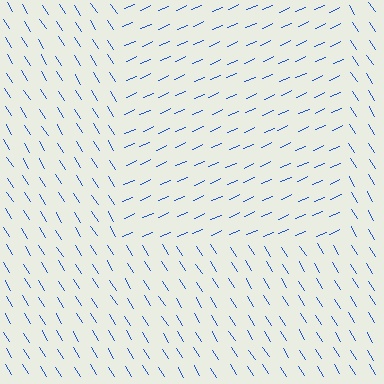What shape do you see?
I see a rectangle.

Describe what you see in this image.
The image is filled with small blue line segments. A rectangle region in the image has lines oriented differently from the surrounding lines, creating a visible texture boundary.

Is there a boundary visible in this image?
Yes, there is a texture boundary formed by a change in line orientation.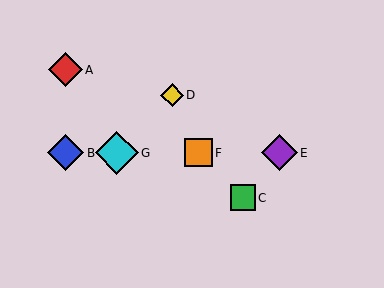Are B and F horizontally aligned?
Yes, both are at y≈153.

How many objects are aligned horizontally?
4 objects (B, E, F, G) are aligned horizontally.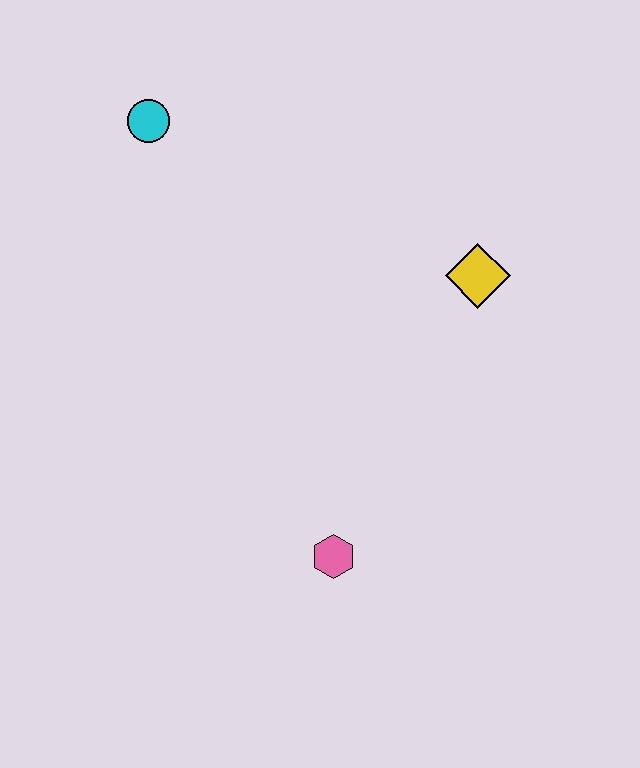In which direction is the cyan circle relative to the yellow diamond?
The cyan circle is to the left of the yellow diamond.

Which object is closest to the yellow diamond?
The pink hexagon is closest to the yellow diamond.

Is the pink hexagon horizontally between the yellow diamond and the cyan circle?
Yes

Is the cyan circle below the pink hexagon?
No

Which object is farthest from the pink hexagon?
The cyan circle is farthest from the pink hexagon.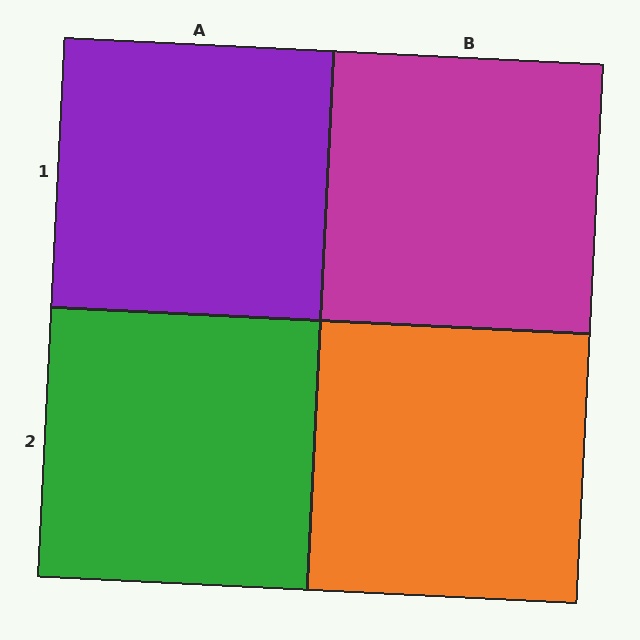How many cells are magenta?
1 cell is magenta.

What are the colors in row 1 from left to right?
Purple, magenta.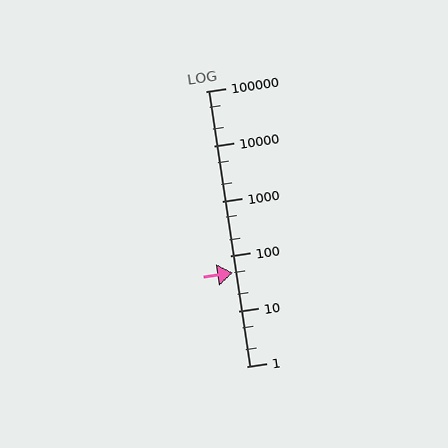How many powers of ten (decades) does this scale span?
The scale spans 5 decades, from 1 to 100000.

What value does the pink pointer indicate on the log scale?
The pointer indicates approximately 51.